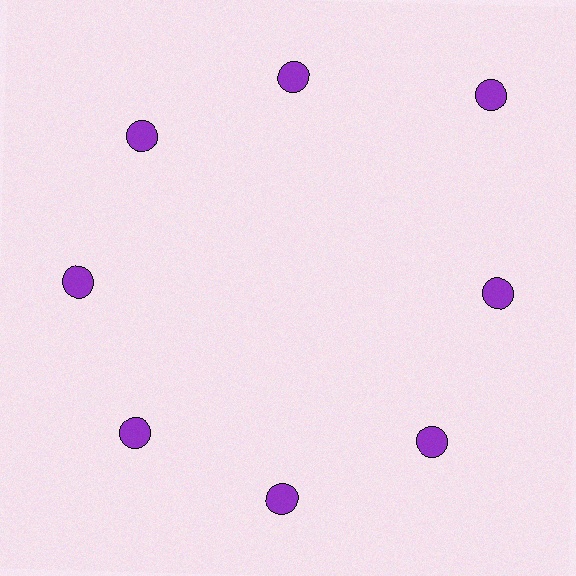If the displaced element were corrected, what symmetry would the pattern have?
It would have 8-fold rotational symmetry — the pattern would map onto itself every 45 degrees.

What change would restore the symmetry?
The symmetry would be restored by moving it inward, back onto the ring so that all 8 circles sit at equal angles and equal distance from the center.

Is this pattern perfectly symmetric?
No. The 8 purple circles are arranged in a ring, but one element near the 2 o'clock position is pushed outward from the center, breaking the 8-fold rotational symmetry.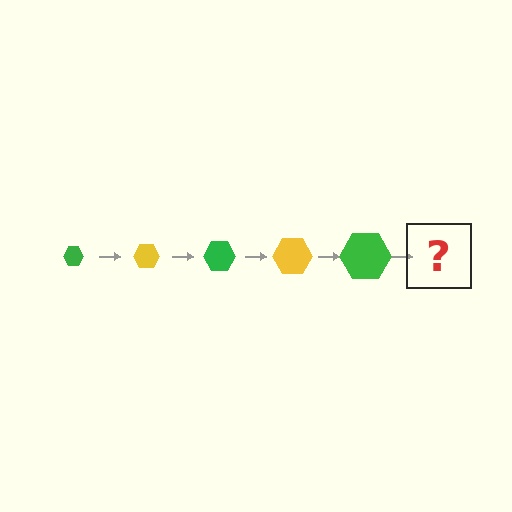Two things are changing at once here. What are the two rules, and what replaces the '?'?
The two rules are that the hexagon grows larger each step and the color cycles through green and yellow. The '?' should be a yellow hexagon, larger than the previous one.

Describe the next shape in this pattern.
It should be a yellow hexagon, larger than the previous one.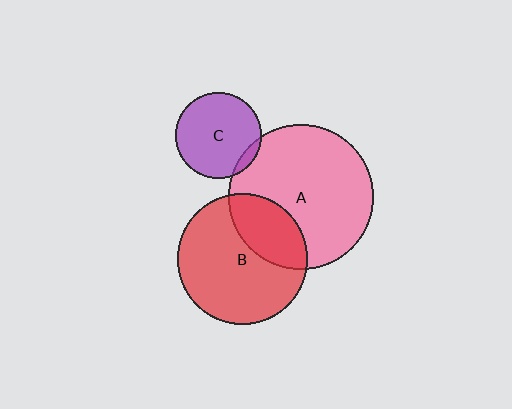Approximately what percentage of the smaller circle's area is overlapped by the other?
Approximately 30%.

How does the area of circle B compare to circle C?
Approximately 2.3 times.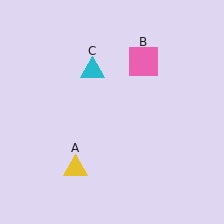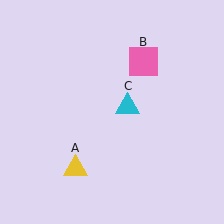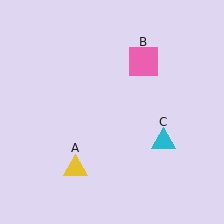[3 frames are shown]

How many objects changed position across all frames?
1 object changed position: cyan triangle (object C).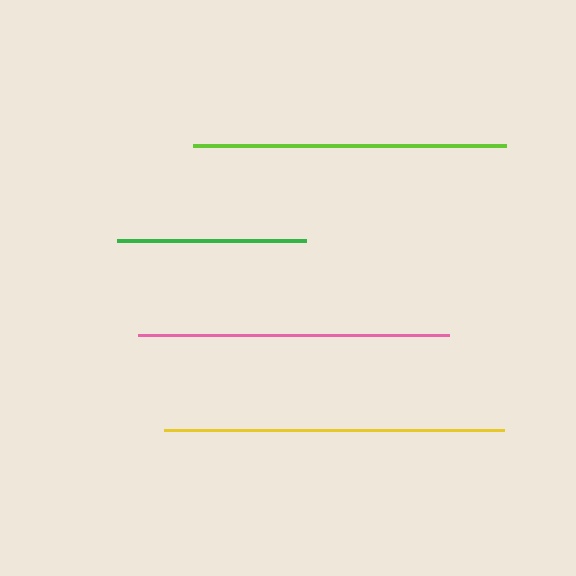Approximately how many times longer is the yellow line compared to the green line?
The yellow line is approximately 1.8 times the length of the green line.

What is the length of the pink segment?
The pink segment is approximately 311 pixels long.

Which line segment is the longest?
The yellow line is the longest at approximately 340 pixels.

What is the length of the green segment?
The green segment is approximately 189 pixels long.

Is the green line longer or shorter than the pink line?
The pink line is longer than the green line.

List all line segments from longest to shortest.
From longest to shortest: yellow, lime, pink, green.